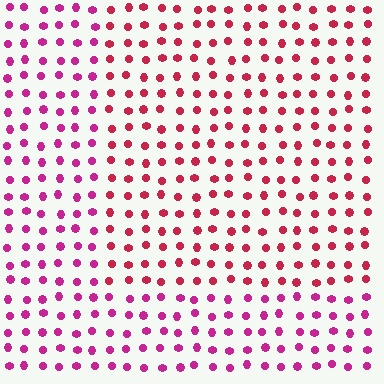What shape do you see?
I see a rectangle.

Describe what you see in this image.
The image is filled with small magenta elements in a uniform arrangement. A rectangle-shaped region is visible where the elements are tinted to a slightly different hue, forming a subtle color boundary.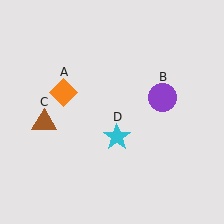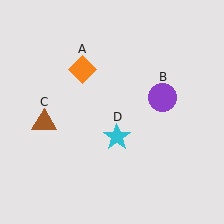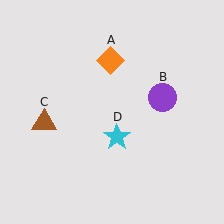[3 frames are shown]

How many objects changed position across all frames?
1 object changed position: orange diamond (object A).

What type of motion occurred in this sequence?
The orange diamond (object A) rotated clockwise around the center of the scene.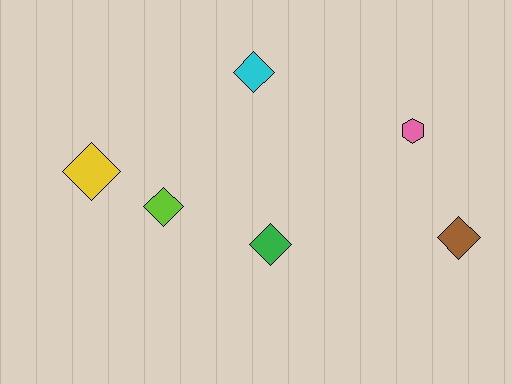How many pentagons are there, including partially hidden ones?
There are no pentagons.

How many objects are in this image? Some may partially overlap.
There are 6 objects.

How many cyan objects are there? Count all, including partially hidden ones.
There is 1 cyan object.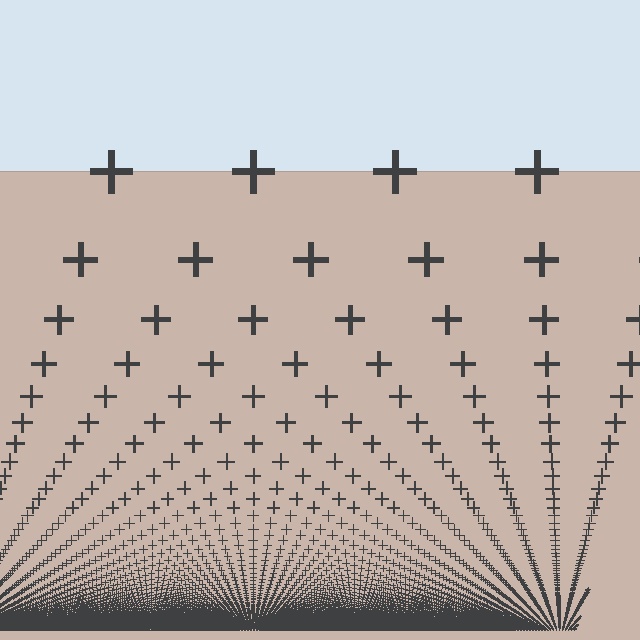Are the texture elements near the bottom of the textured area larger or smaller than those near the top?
Smaller. The gradient is inverted — elements near the bottom are smaller and denser.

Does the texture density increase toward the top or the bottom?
Density increases toward the bottom.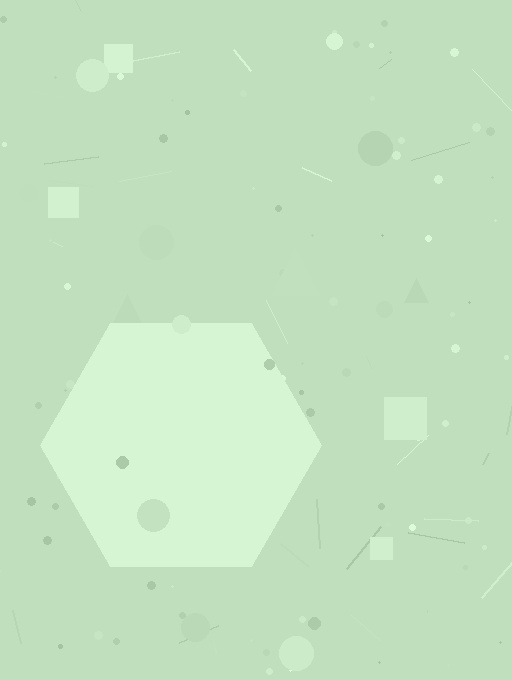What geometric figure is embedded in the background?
A hexagon is embedded in the background.